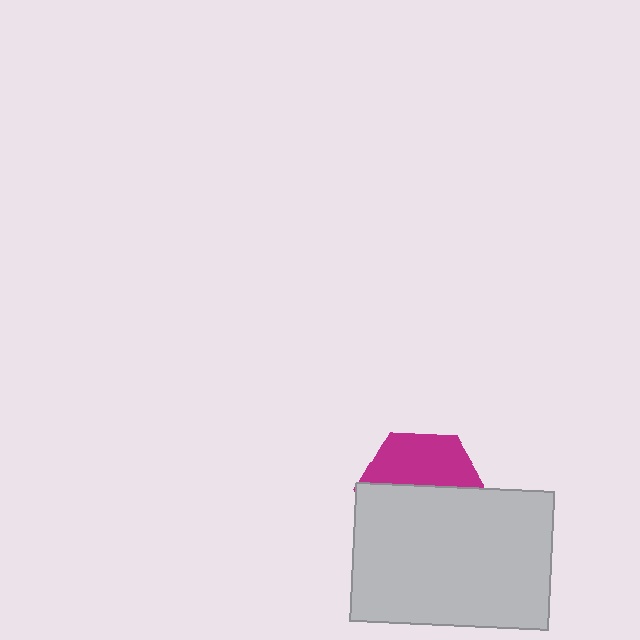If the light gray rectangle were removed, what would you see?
You would see the complete magenta hexagon.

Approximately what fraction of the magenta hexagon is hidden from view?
Roughly 59% of the magenta hexagon is hidden behind the light gray rectangle.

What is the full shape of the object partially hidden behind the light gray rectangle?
The partially hidden object is a magenta hexagon.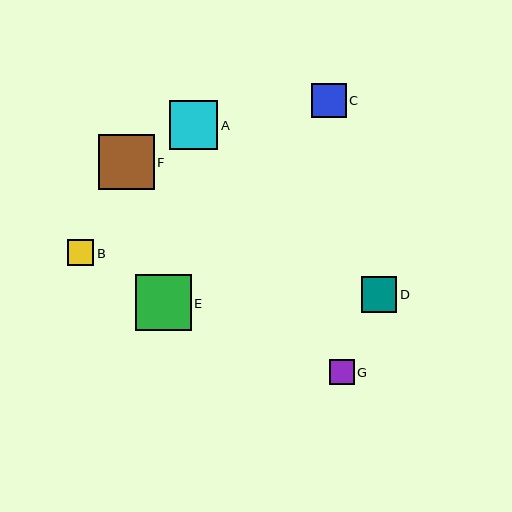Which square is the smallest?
Square G is the smallest with a size of approximately 25 pixels.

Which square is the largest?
Square E is the largest with a size of approximately 56 pixels.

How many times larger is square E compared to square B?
Square E is approximately 2.2 times the size of square B.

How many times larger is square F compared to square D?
Square F is approximately 1.6 times the size of square D.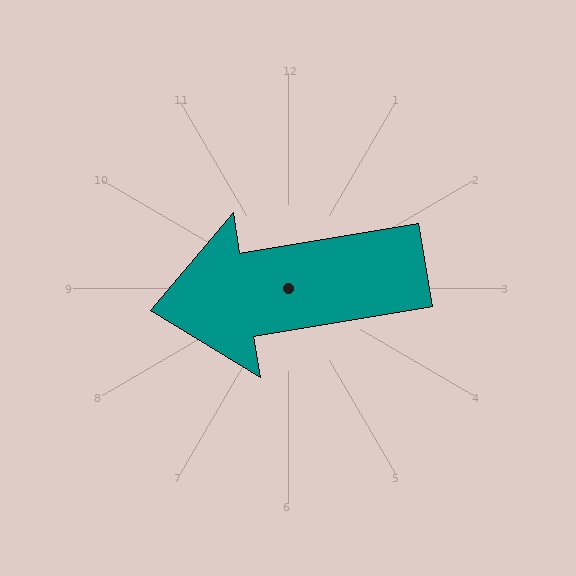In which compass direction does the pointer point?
West.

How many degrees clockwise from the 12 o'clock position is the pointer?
Approximately 260 degrees.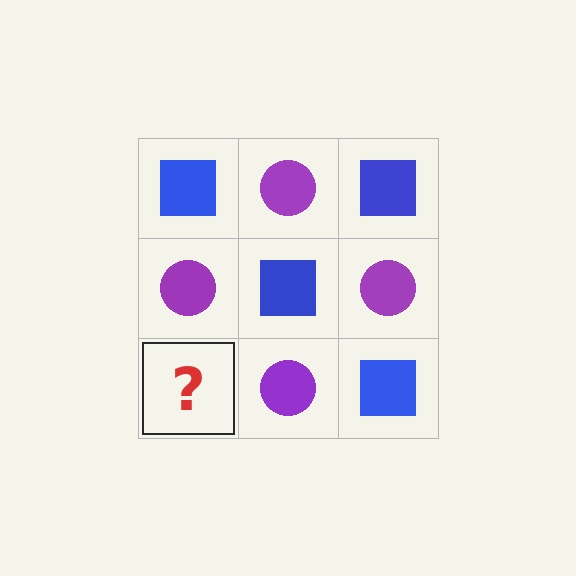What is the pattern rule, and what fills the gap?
The rule is that it alternates blue square and purple circle in a checkerboard pattern. The gap should be filled with a blue square.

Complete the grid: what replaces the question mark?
The question mark should be replaced with a blue square.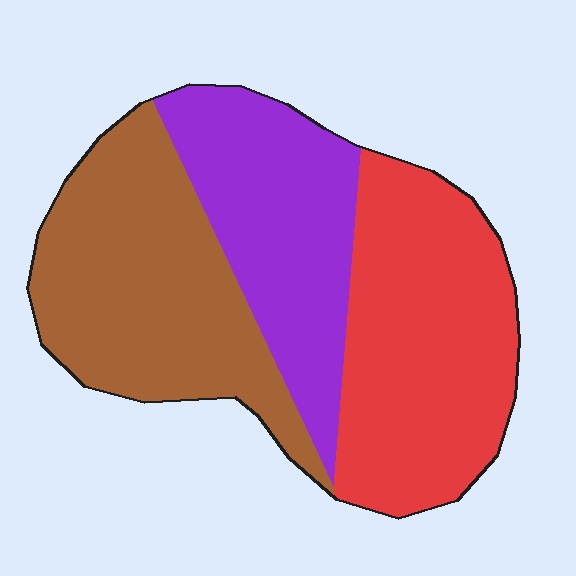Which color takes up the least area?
Purple, at roughly 30%.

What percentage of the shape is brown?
Brown covers 36% of the shape.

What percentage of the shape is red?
Red covers around 35% of the shape.